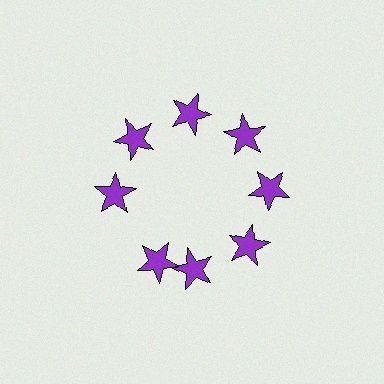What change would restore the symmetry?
The symmetry would be restored by rotating it back into even spacing with its neighbors so that all 8 stars sit at equal angles and equal distance from the center.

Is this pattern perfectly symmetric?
No. The 8 purple stars are arranged in a ring, but one element near the 8 o'clock position is rotated out of alignment along the ring, breaking the 8-fold rotational symmetry.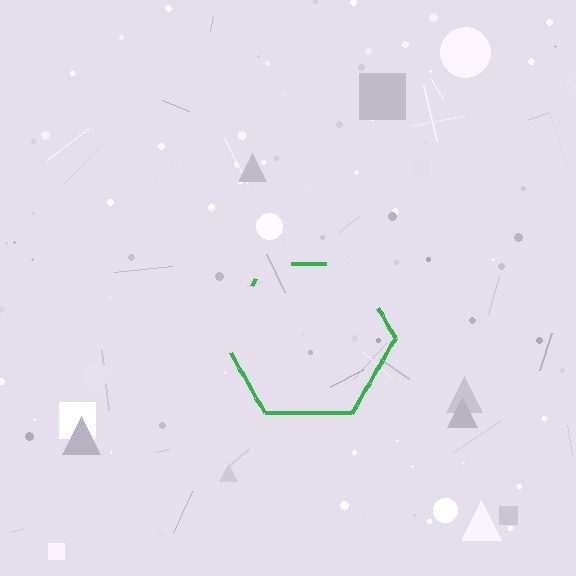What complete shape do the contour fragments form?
The contour fragments form a hexagon.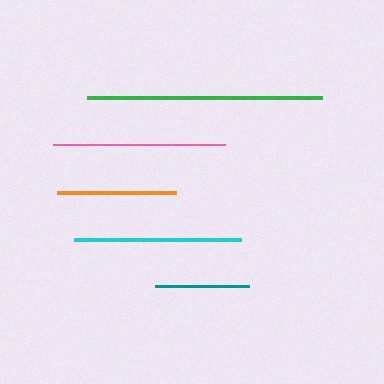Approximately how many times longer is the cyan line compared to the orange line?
The cyan line is approximately 1.4 times the length of the orange line.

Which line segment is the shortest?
The teal line is the shortest at approximately 94 pixels.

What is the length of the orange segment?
The orange segment is approximately 119 pixels long.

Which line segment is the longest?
The green line is the longest at approximately 235 pixels.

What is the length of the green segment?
The green segment is approximately 235 pixels long.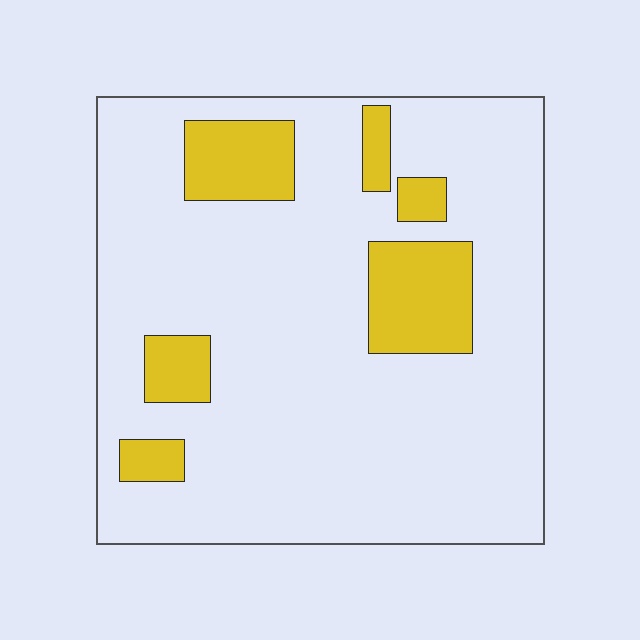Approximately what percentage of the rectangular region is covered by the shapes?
Approximately 15%.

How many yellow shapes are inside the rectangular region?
6.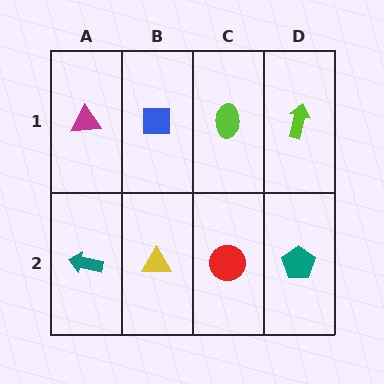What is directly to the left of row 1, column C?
A blue square.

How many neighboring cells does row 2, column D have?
2.